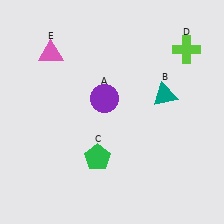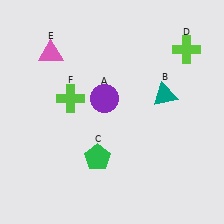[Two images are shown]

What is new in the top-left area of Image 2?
A lime cross (F) was added in the top-left area of Image 2.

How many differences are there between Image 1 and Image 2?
There is 1 difference between the two images.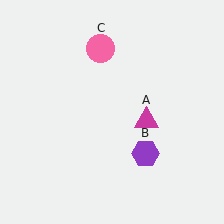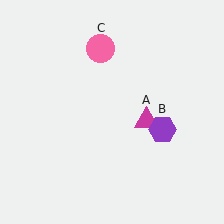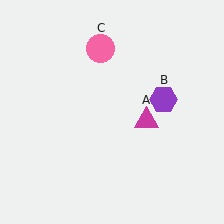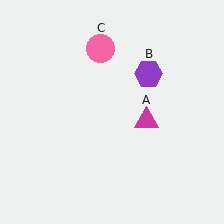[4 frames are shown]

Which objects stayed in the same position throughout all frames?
Magenta triangle (object A) and pink circle (object C) remained stationary.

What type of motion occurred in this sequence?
The purple hexagon (object B) rotated counterclockwise around the center of the scene.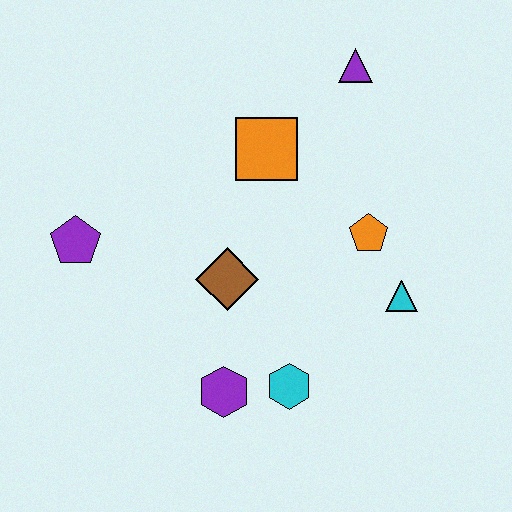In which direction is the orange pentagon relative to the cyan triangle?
The orange pentagon is above the cyan triangle.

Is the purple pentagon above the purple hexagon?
Yes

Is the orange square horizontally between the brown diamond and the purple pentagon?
No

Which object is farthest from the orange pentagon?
The purple pentagon is farthest from the orange pentagon.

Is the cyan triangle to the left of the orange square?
No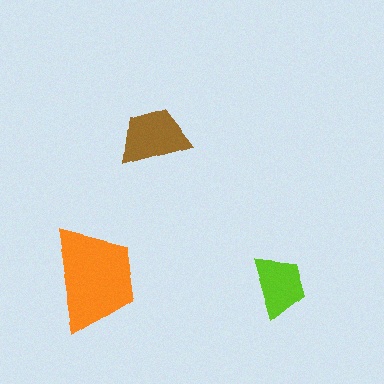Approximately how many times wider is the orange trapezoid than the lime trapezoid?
About 1.5 times wider.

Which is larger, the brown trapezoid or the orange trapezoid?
The orange one.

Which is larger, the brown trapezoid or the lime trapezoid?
The brown one.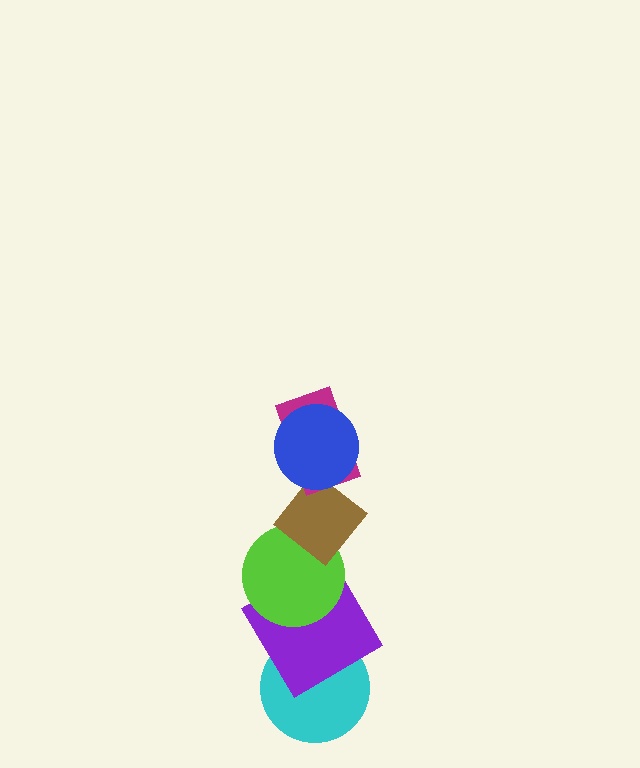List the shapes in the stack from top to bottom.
From top to bottom: the blue circle, the magenta rectangle, the brown diamond, the lime circle, the purple diamond, the cyan circle.